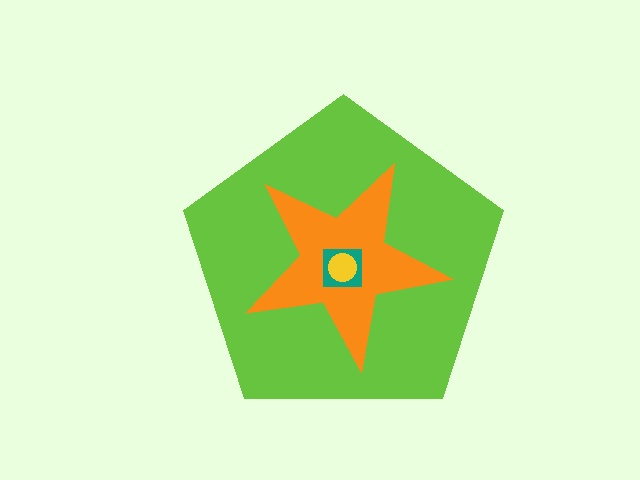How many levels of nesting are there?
4.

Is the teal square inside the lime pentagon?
Yes.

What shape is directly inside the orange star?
The teal square.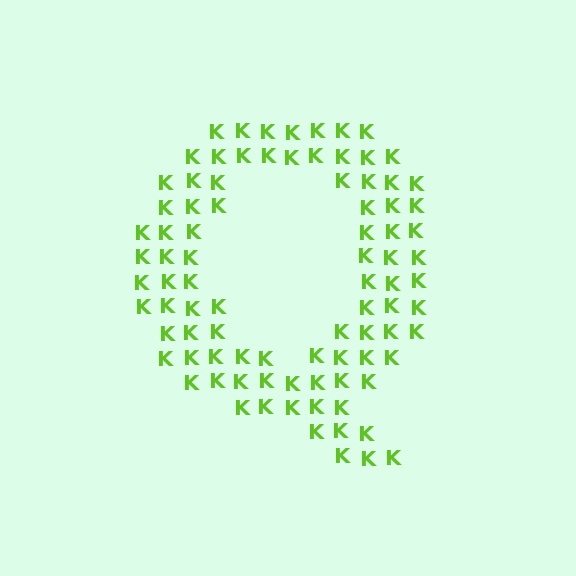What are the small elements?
The small elements are letter K's.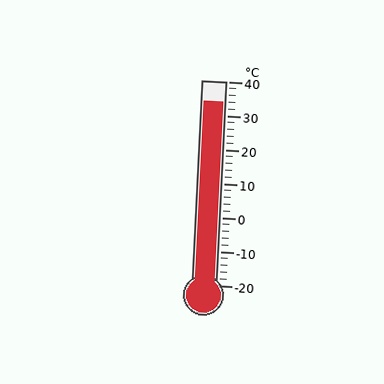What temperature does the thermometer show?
The thermometer shows approximately 34°C.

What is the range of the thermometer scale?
The thermometer scale ranges from -20°C to 40°C.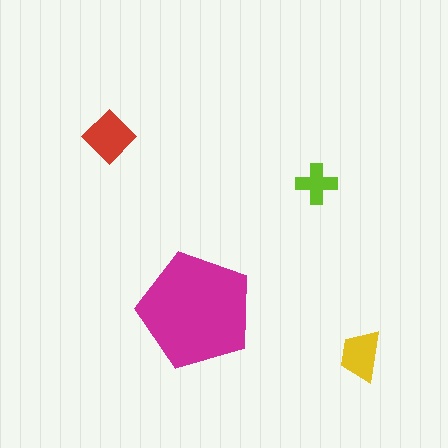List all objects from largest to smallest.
The magenta pentagon, the red diamond, the yellow trapezoid, the lime cross.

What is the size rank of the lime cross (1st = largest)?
4th.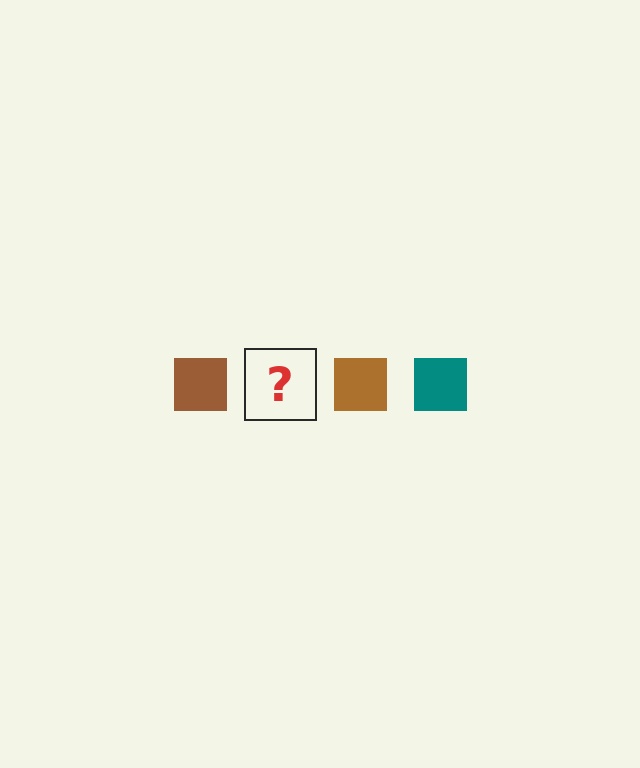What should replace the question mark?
The question mark should be replaced with a teal square.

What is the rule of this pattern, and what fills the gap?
The rule is that the pattern cycles through brown, teal squares. The gap should be filled with a teal square.